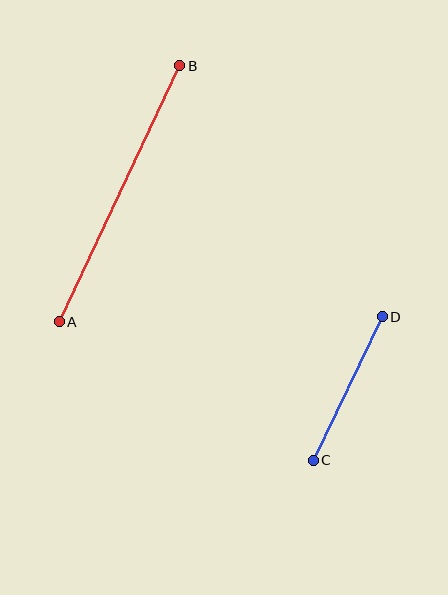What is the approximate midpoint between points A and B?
The midpoint is at approximately (120, 194) pixels.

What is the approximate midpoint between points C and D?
The midpoint is at approximately (348, 389) pixels.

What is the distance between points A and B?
The distance is approximately 283 pixels.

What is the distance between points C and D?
The distance is approximately 159 pixels.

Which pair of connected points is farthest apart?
Points A and B are farthest apart.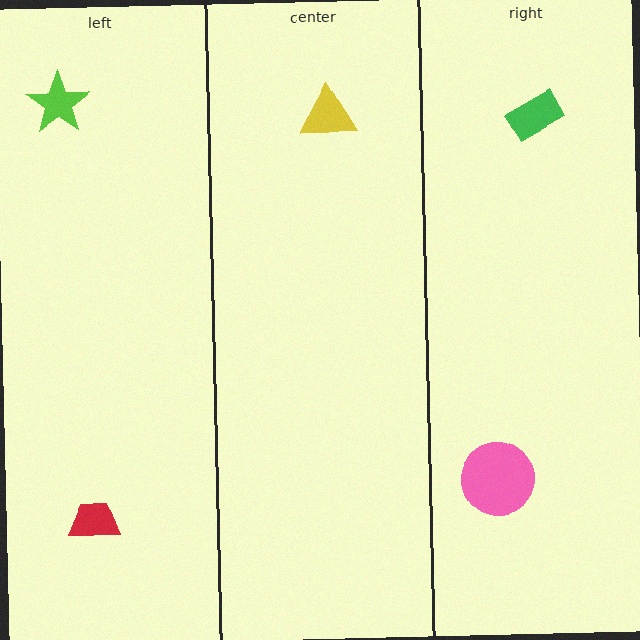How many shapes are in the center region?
1.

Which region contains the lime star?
The left region.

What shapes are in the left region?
The lime star, the red trapezoid.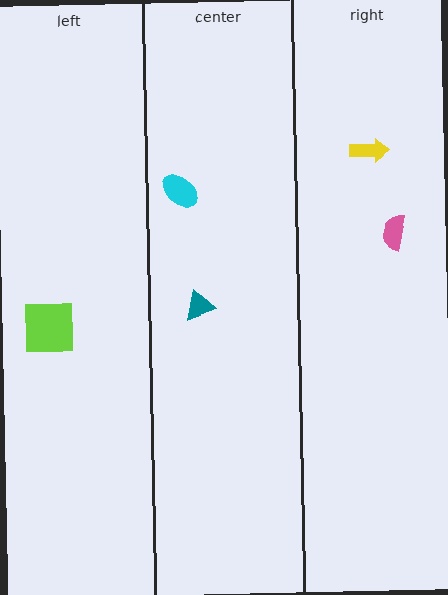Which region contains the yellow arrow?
The right region.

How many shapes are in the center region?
2.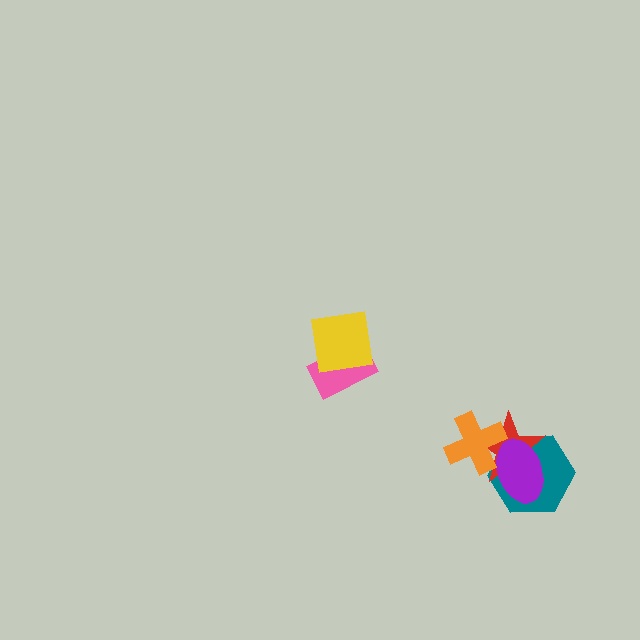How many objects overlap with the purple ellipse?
3 objects overlap with the purple ellipse.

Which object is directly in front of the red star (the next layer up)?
The purple ellipse is directly in front of the red star.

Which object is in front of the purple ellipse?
The orange cross is in front of the purple ellipse.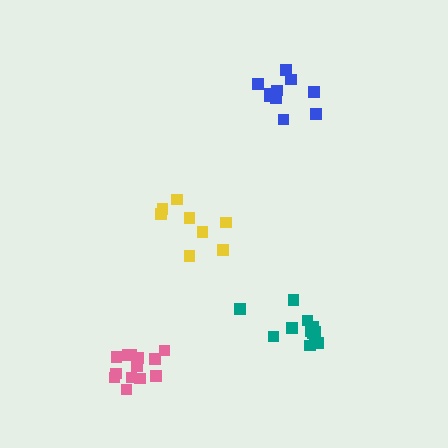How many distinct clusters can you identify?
There are 4 distinct clusters.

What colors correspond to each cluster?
The clusters are colored: teal, blue, yellow, pink.